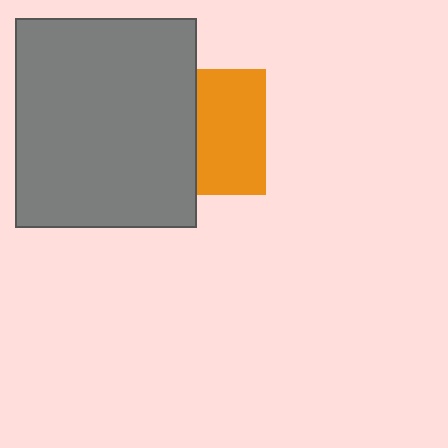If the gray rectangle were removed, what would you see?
You would see the complete orange square.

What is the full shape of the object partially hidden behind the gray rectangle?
The partially hidden object is an orange square.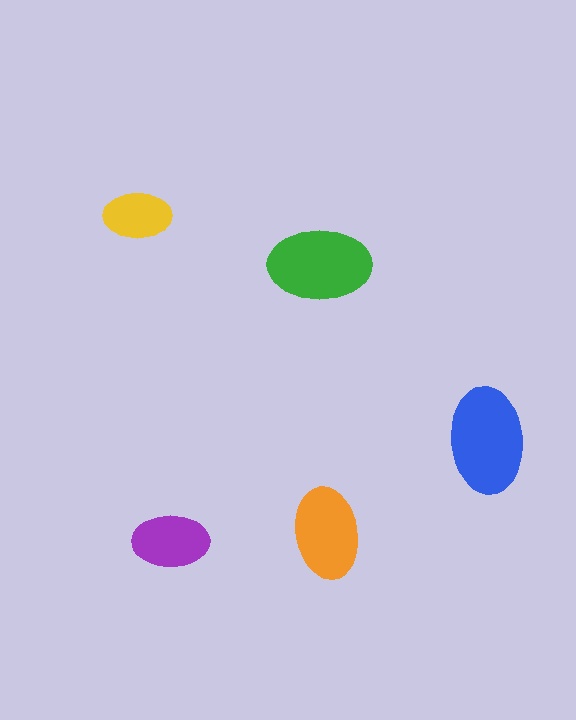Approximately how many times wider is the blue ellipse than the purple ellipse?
About 1.5 times wider.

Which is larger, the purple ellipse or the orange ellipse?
The orange one.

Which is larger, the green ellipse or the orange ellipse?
The green one.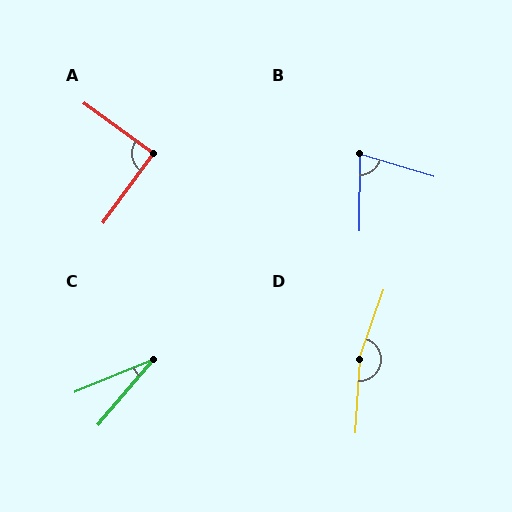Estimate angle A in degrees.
Approximately 90 degrees.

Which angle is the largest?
D, at approximately 163 degrees.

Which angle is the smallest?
C, at approximately 27 degrees.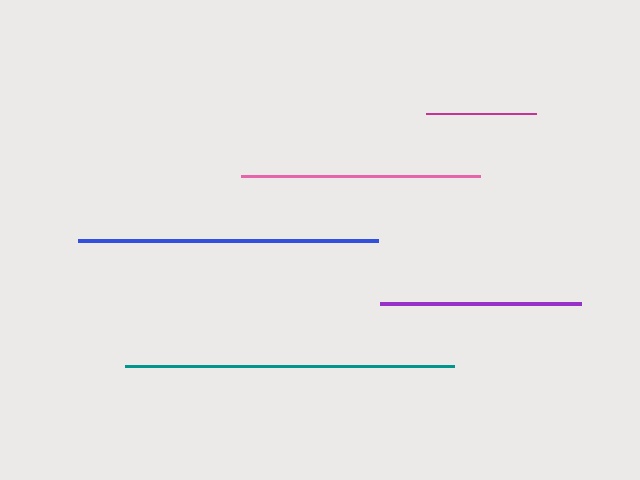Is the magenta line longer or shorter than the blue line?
The blue line is longer than the magenta line.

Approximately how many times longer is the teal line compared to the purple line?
The teal line is approximately 1.6 times the length of the purple line.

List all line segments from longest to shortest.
From longest to shortest: teal, blue, pink, purple, magenta.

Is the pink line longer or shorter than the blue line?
The blue line is longer than the pink line.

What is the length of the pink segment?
The pink segment is approximately 239 pixels long.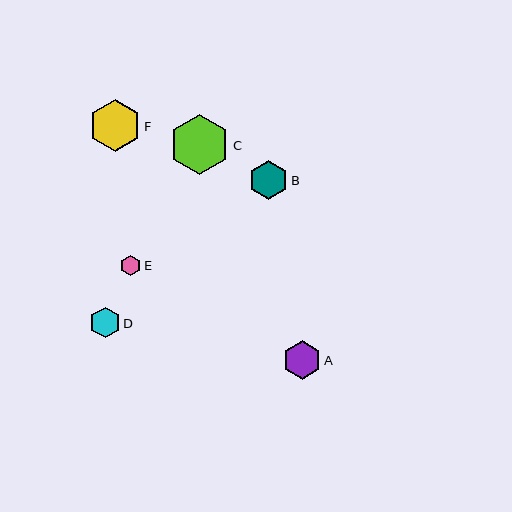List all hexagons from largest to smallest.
From largest to smallest: C, F, B, A, D, E.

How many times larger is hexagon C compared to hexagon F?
Hexagon C is approximately 1.2 times the size of hexagon F.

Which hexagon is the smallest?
Hexagon E is the smallest with a size of approximately 20 pixels.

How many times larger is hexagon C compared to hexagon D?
Hexagon C is approximately 1.9 times the size of hexagon D.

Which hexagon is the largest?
Hexagon C is the largest with a size of approximately 60 pixels.